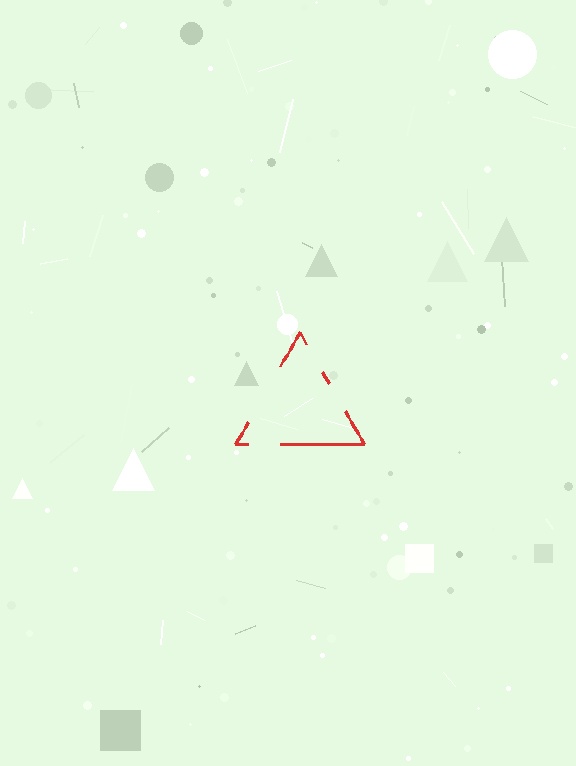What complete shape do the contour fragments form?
The contour fragments form a triangle.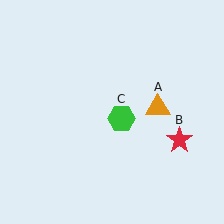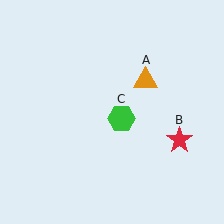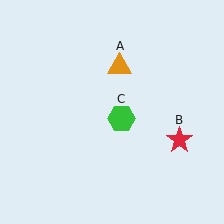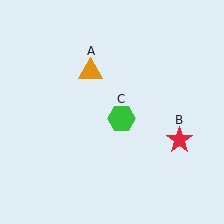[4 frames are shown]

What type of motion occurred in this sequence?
The orange triangle (object A) rotated counterclockwise around the center of the scene.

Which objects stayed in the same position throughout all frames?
Red star (object B) and green hexagon (object C) remained stationary.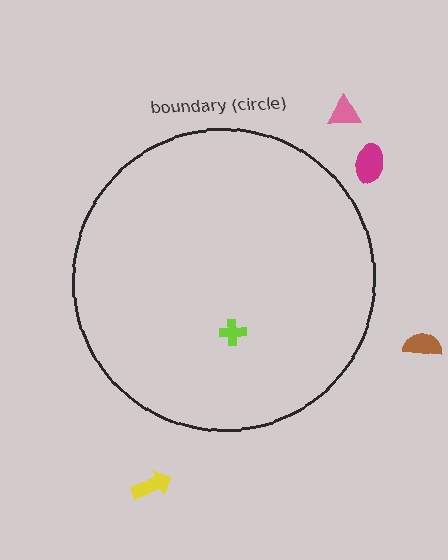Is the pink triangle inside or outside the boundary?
Outside.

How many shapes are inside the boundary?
1 inside, 4 outside.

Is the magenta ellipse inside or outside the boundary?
Outside.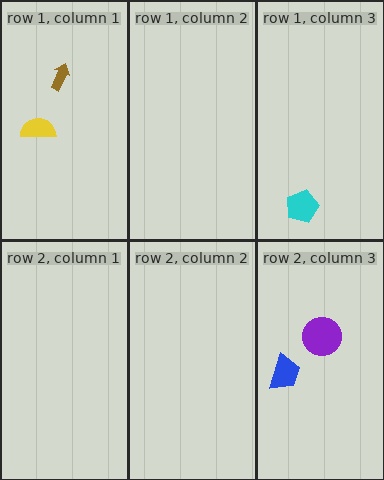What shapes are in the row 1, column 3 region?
The cyan pentagon.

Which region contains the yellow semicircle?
The row 1, column 1 region.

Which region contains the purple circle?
The row 2, column 3 region.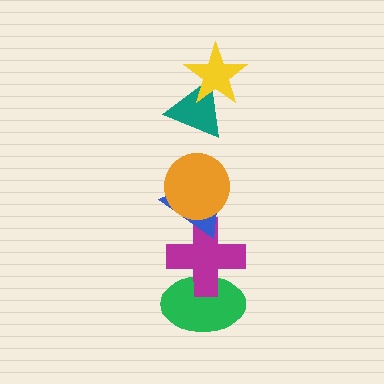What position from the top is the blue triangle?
The blue triangle is 4th from the top.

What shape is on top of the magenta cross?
The blue triangle is on top of the magenta cross.